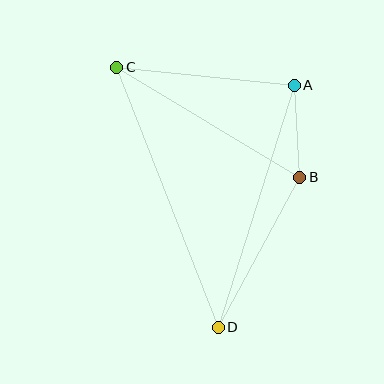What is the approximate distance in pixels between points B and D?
The distance between B and D is approximately 171 pixels.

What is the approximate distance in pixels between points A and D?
The distance between A and D is approximately 253 pixels.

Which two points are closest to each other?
Points A and B are closest to each other.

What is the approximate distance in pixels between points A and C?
The distance between A and C is approximately 178 pixels.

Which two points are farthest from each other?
Points C and D are farthest from each other.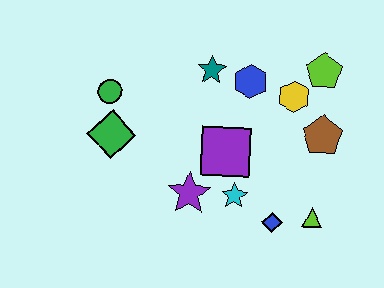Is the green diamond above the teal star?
No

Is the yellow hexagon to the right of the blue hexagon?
Yes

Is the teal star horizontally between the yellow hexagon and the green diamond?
Yes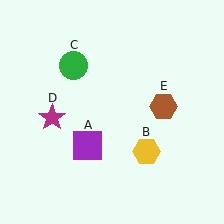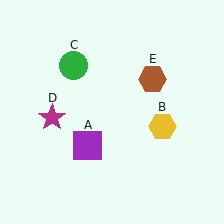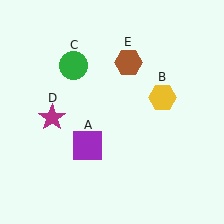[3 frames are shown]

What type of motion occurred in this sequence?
The yellow hexagon (object B), brown hexagon (object E) rotated counterclockwise around the center of the scene.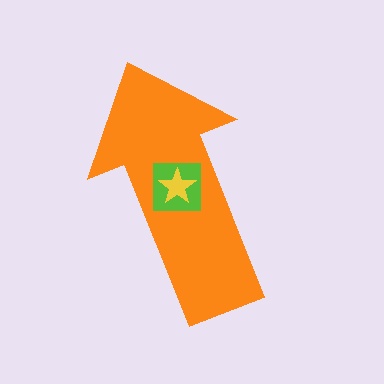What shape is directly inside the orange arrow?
The lime square.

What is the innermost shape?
The yellow star.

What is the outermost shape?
The orange arrow.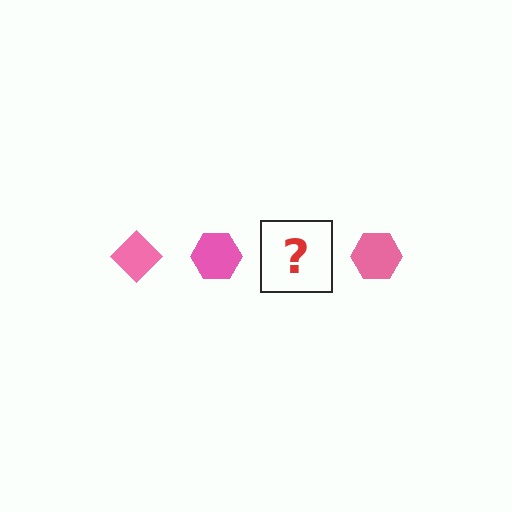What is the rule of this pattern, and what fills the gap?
The rule is that the pattern cycles through diamond, hexagon shapes in pink. The gap should be filled with a pink diamond.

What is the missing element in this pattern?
The missing element is a pink diamond.